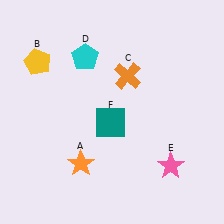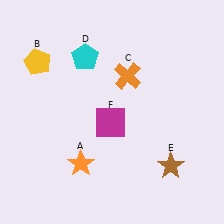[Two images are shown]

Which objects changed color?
E changed from pink to brown. F changed from teal to magenta.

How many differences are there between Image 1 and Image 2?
There are 2 differences between the two images.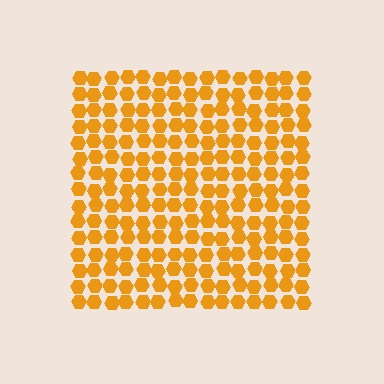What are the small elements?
The small elements are hexagons.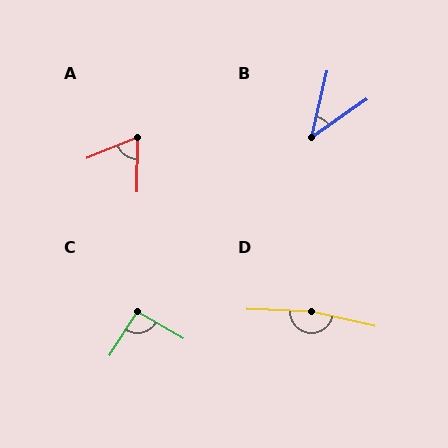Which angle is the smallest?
B, at approximately 43 degrees.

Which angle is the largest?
D, at approximately 169 degrees.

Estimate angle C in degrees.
Approximately 93 degrees.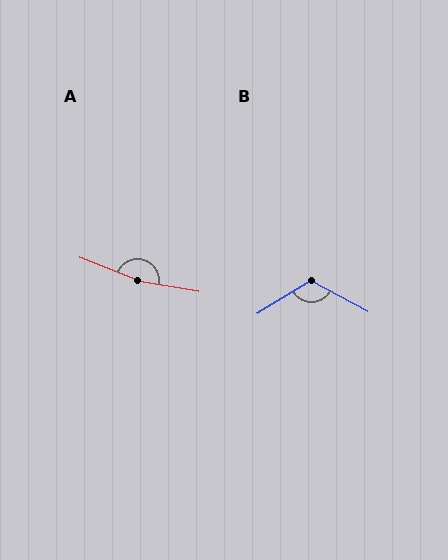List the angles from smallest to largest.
B (119°), A (169°).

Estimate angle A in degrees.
Approximately 169 degrees.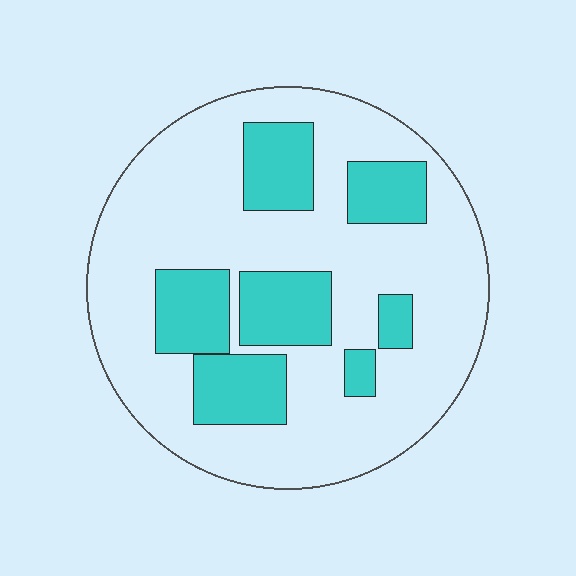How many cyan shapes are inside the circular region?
7.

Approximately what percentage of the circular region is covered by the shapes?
Approximately 25%.